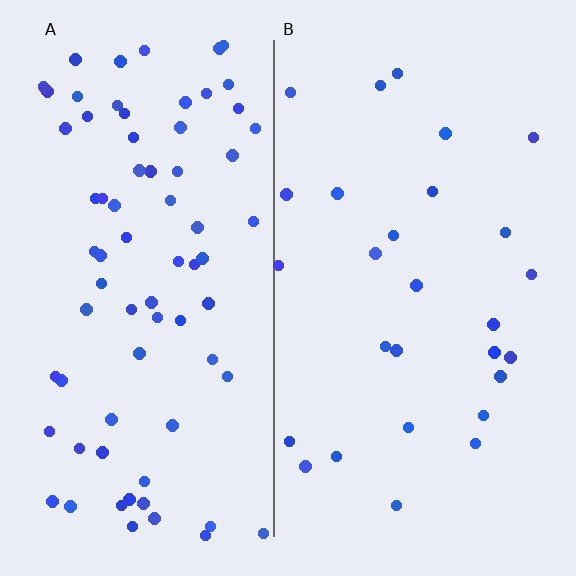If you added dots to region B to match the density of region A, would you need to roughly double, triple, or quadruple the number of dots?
Approximately triple.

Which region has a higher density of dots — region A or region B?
A (the left).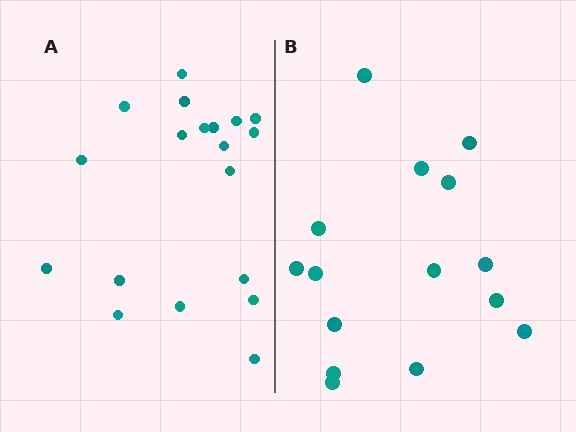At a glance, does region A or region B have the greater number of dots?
Region A (the left region) has more dots.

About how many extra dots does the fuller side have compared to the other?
Region A has about 4 more dots than region B.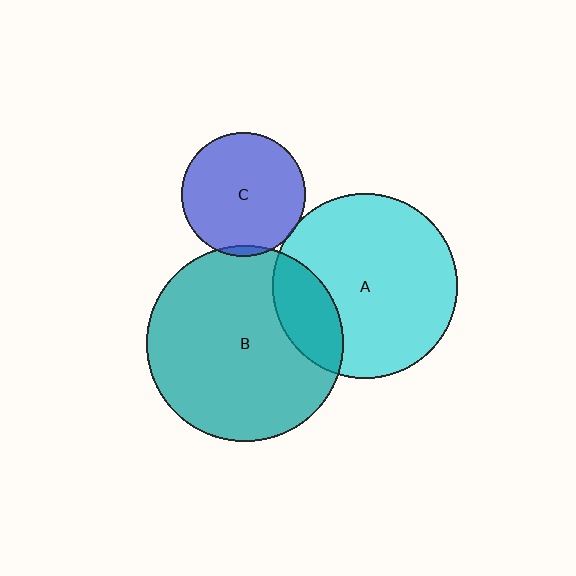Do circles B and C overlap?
Yes.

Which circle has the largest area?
Circle B (teal).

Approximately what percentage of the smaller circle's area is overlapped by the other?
Approximately 5%.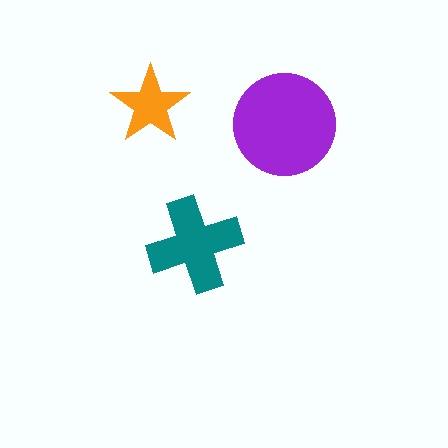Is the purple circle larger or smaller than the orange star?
Larger.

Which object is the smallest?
The orange star.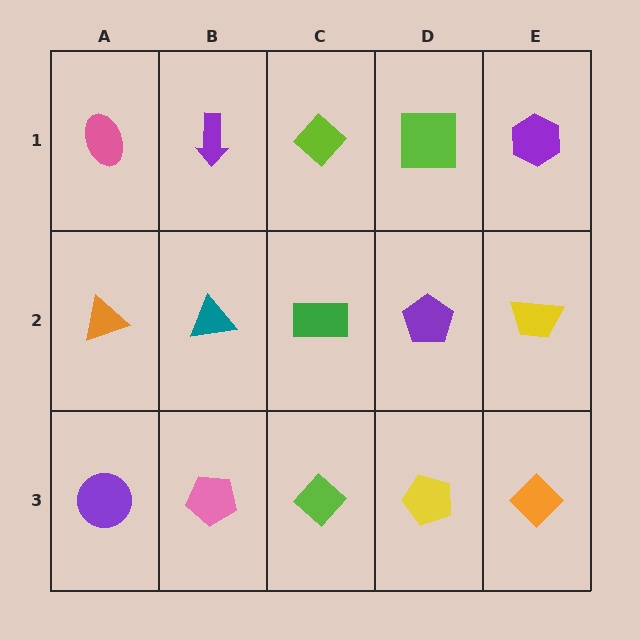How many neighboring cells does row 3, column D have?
3.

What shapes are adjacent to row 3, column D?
A purple pentagon (row 2, column D), a lime diamond (row 3, column C), an orange diamond (row 3, column E).